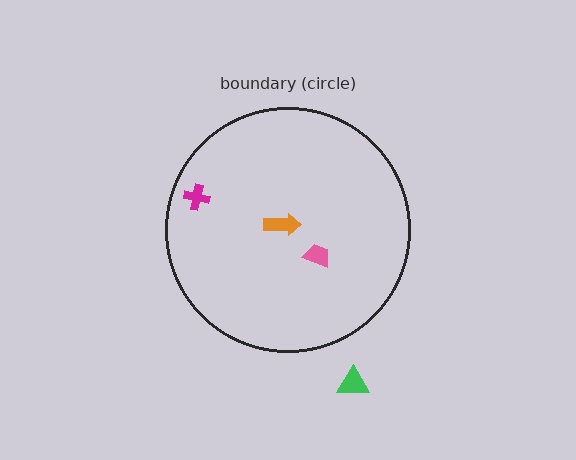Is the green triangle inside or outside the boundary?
Outside.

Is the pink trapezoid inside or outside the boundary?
Inside.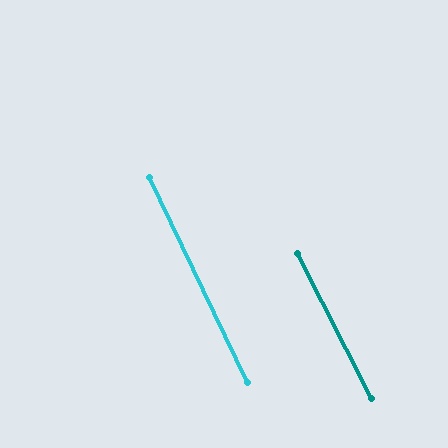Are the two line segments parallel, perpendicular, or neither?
Parallel — their directions differ by only 1.6°.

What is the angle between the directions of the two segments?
Approximately 2 degrees.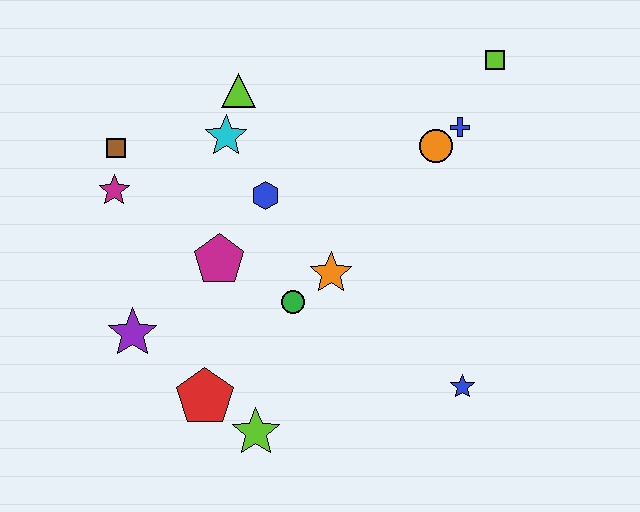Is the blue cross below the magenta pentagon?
No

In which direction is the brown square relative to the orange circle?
The brown square is to the left of the orange circle.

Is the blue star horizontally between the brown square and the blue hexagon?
No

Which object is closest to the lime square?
The blue cross is closest to the lime square.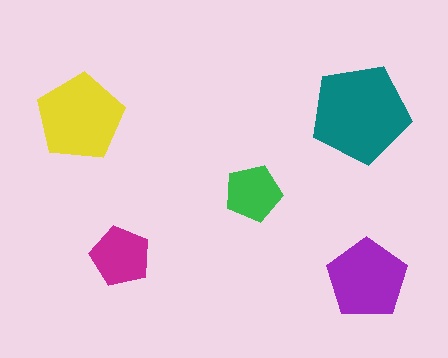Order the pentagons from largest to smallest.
the teal one, the yellow one, the purple one, the magenta one, the green one.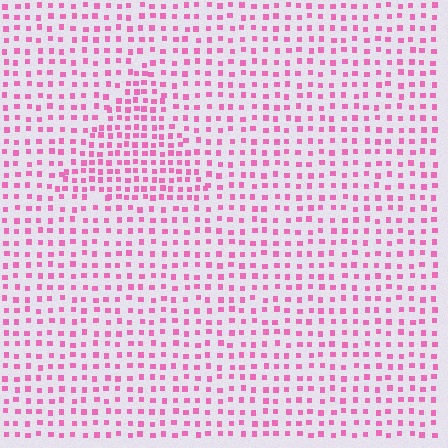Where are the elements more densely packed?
The elements are more densely packed inside the triangle boundary.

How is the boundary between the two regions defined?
The boundary is defined by a change in element density (approximately 1.7x ratio). All elements are the same color, size, and shape.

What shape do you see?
I see a triangle.